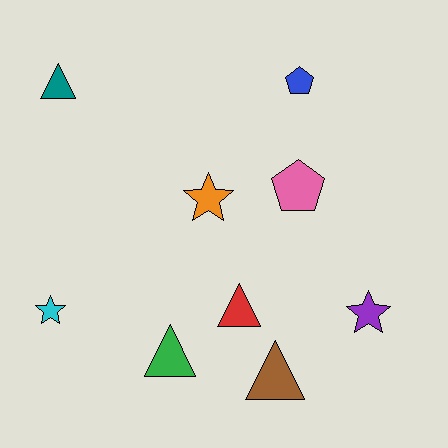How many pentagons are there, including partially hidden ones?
There are 2 pentagons.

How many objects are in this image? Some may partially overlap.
There are 9 objects.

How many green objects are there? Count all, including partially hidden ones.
There is 1 green object.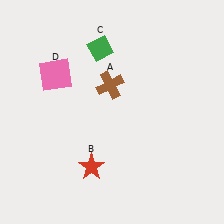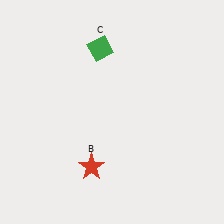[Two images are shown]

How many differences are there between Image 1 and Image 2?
There are 2 differences between the two images.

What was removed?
The brown cross (A), the pink square (D) were removed in Image 2.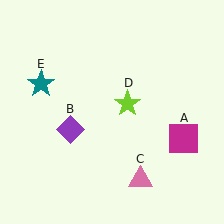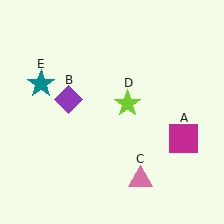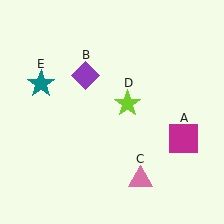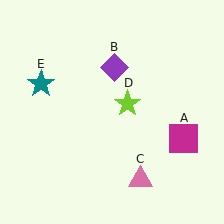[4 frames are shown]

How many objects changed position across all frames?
1 object changed position: purple diamond (object B).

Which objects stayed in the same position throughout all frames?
Magenta square (object A) and pink triangle (object C) and lime star (object D) and teal star (object E) remained stationary.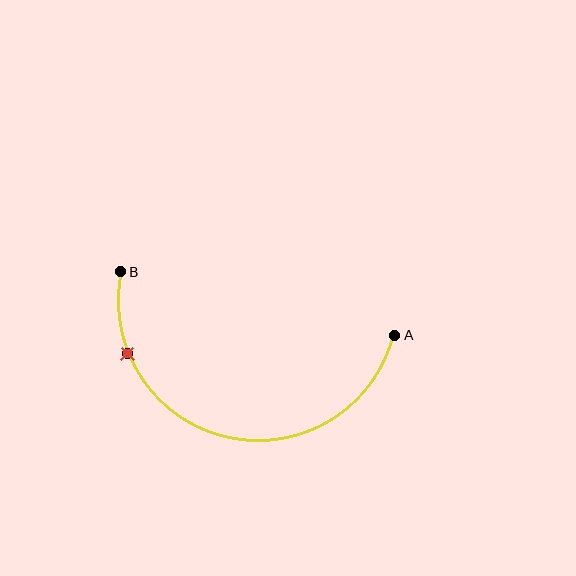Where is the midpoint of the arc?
The arc midpoint is the point on the curve farthest from the straight line joining A and B. It sits below that line.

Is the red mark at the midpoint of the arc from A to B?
No. The red mark lies on the arc but is closer to endpoint B. The arc midpoint would be at the point on the curve equidistant along the arc from both A and B.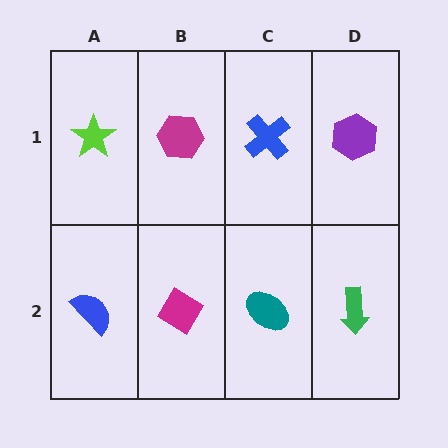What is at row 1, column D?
A purple hexagon.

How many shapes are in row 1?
4 shapes.